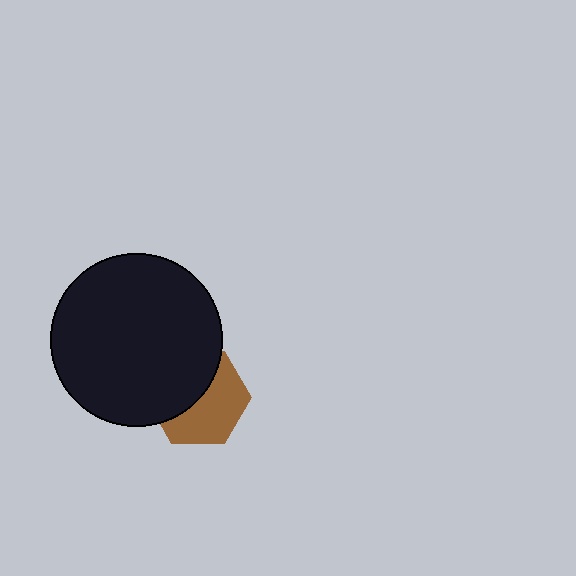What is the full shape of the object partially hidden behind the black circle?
The partially hidden object is a brown hexagon.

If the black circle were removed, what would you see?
You would see the complete brown hexagon.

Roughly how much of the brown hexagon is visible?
About half of it is visible (roughly 53%).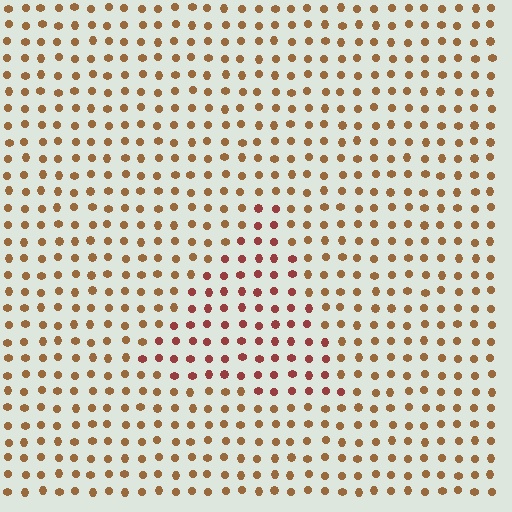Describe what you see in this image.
The image is filled with small brown elements in a uniform arrangement. A triangle-shaped region is visible where the elements are tinted to a slightly different hue, forming a subtle color boundary.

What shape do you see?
I see a triangle.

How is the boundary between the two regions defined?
The boundary is defined purely by a slight shift in hue (about 31 degrees). Spacing, size, and orientation are identical on both sides.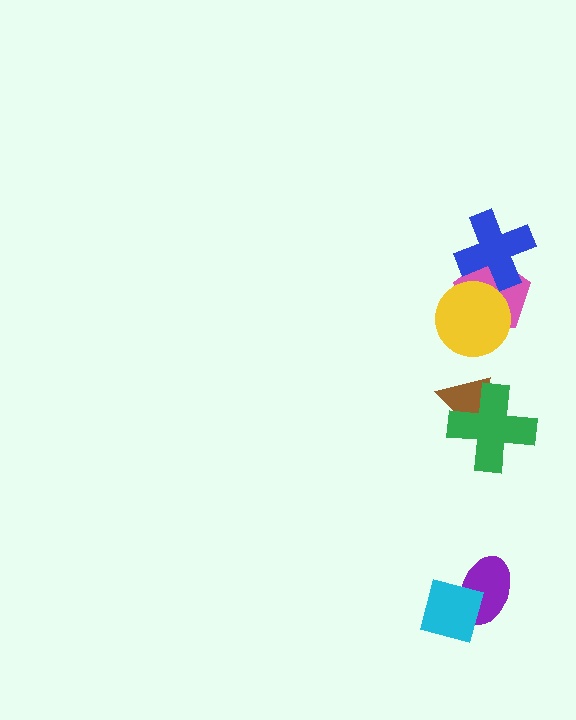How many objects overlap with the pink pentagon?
2 objects overlap with the pink pentagon.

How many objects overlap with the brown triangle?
1 object overlaps with the brown triangle.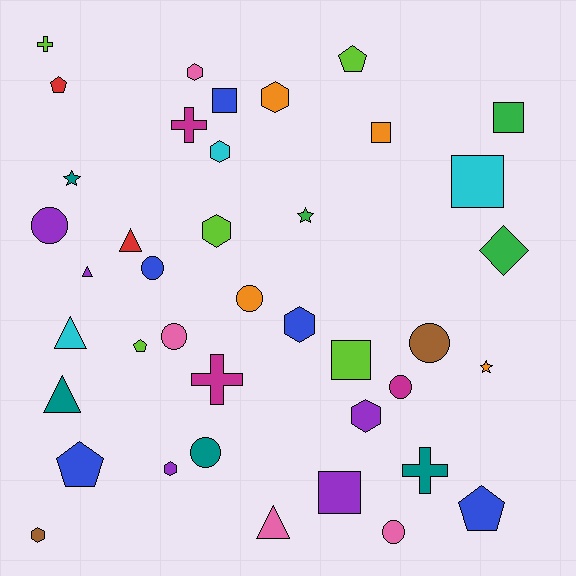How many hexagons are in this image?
There are 8 hexagons.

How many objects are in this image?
There are 40 objects.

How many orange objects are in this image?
There are 4 orange objects.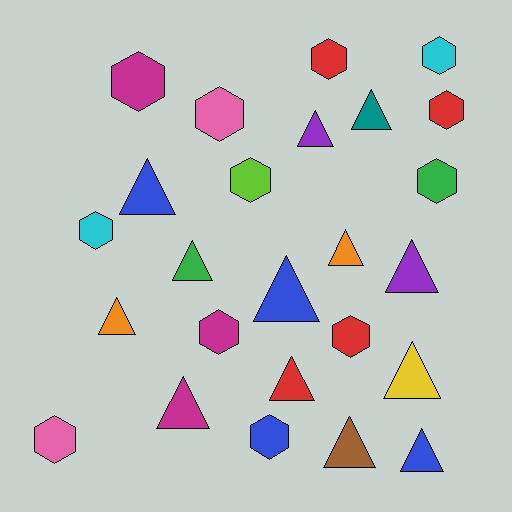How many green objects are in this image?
There are 2 green objects.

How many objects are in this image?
There are 25 objects.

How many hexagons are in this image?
There are 12 hexagons.